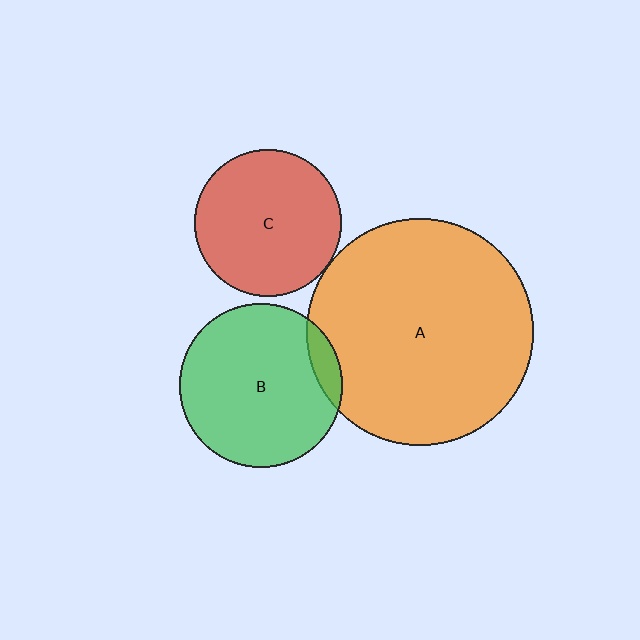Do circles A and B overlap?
Yes.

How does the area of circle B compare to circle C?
Approximately 1.2 times.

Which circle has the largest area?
Circle A (orange).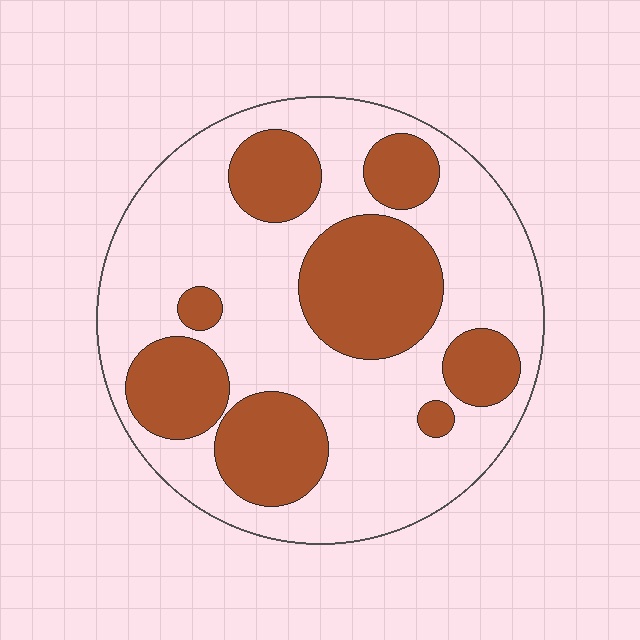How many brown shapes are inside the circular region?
8.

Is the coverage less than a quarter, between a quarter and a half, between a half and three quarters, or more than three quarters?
Between a quarter and a half.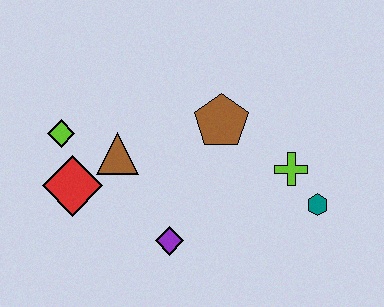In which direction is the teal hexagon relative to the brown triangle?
The teal hexagon is to the right of the brown triangle.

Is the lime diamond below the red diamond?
No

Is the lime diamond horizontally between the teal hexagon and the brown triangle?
No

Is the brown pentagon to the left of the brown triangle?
No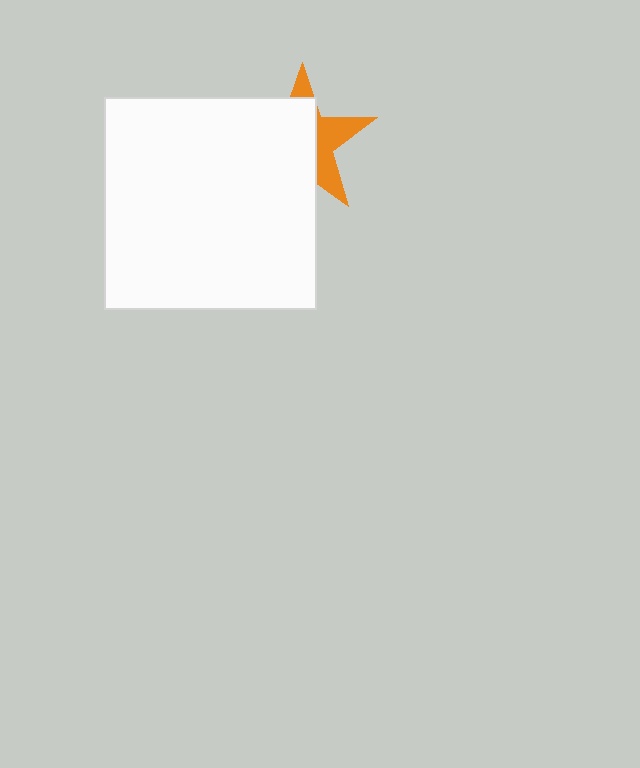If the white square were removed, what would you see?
You would see the complete orange star.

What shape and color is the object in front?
The object in front is a white square.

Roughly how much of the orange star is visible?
A small part of it is visible (roughly 37%).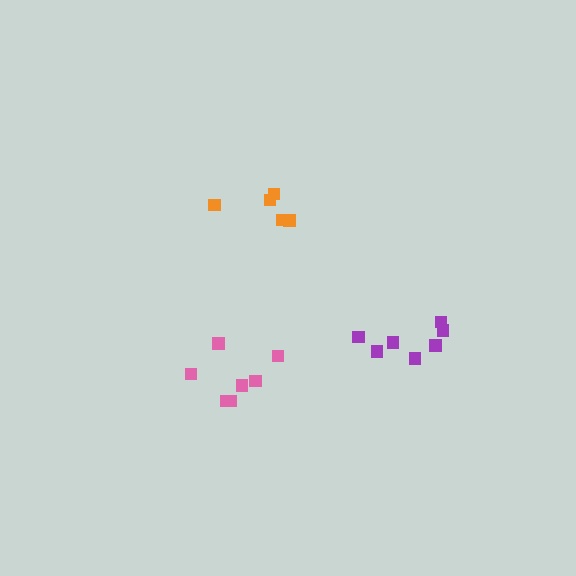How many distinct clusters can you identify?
There are 3 distinct clusters.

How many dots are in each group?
Group 1: 7 dots, Group 2: 5 dots, Group 3: 7 dots (19 total).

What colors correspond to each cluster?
The clusters are colored: purple, orange, pink.